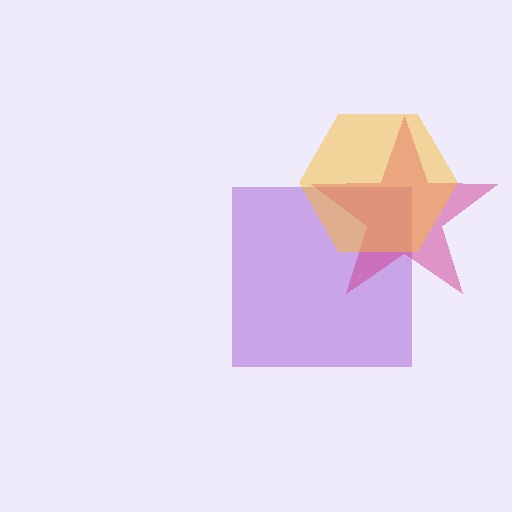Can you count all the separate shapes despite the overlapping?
Yes, there are 3 separate shapes.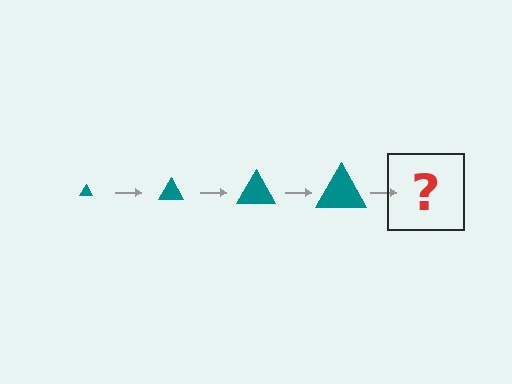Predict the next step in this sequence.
The next step is a teal triangle, larger than the previous one.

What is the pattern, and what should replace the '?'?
The pattern is that the triangle gets progressively larger each step. The '?' should be a teal triangle, larger than the previous one.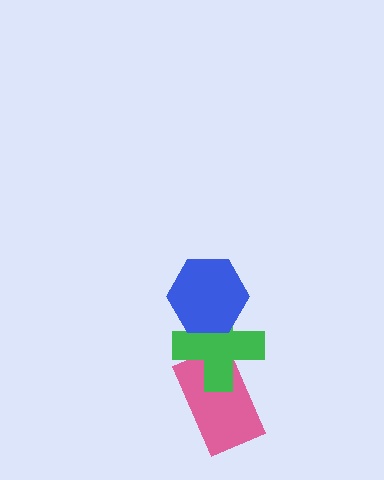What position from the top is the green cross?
The green cross is 2nd from the top.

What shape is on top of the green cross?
The blue hexagon is on top of the green cross.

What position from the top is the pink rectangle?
The pink rectangle is 3rd from the top.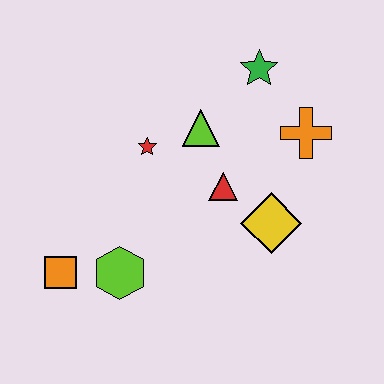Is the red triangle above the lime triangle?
No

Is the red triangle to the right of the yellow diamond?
No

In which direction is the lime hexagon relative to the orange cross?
The lime hexagon is to the left of the orange cross.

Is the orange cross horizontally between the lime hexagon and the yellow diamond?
No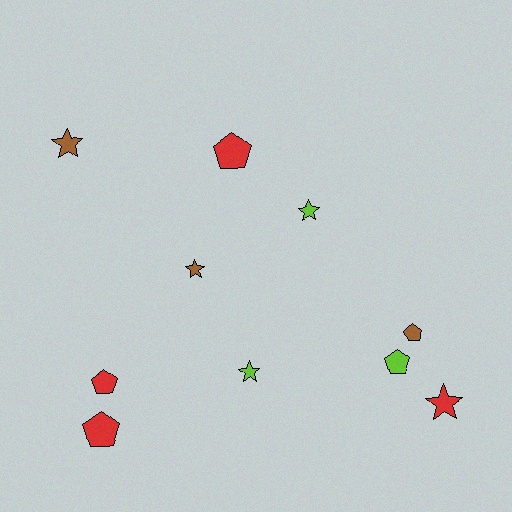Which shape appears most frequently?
Pentagon, with 5 objects.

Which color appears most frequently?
Red, with 4 objects.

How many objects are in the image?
There are 10 objects.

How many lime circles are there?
There are no lime circles.